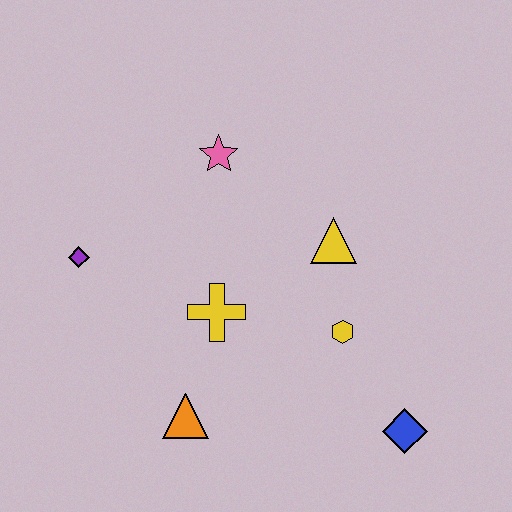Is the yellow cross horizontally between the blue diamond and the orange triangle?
Yes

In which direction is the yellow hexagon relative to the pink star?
The yellow hexagon is below the pink star.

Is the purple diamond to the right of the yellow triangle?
No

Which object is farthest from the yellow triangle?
The purple diamond is farthest from the yellow triangle.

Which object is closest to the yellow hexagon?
The yellow triangle is closest to the yellow hexagon.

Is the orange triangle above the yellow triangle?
No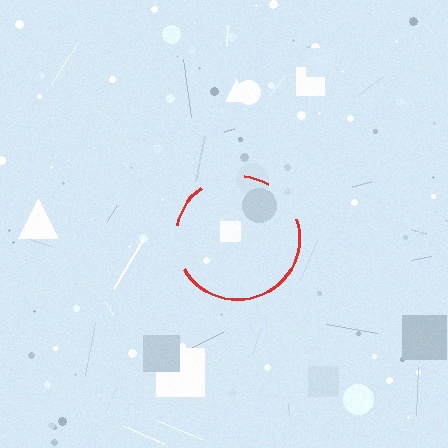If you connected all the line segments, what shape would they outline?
They would outline a circle.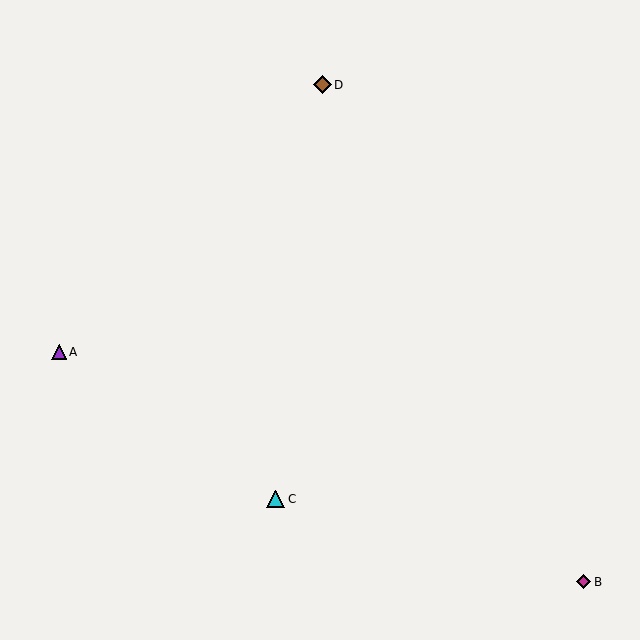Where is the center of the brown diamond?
The center of the brown diamond is at (323, 85).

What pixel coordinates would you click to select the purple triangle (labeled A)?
Click at (59, 352) to select the purple triangle A.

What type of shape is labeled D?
Shape D is a brown diamond.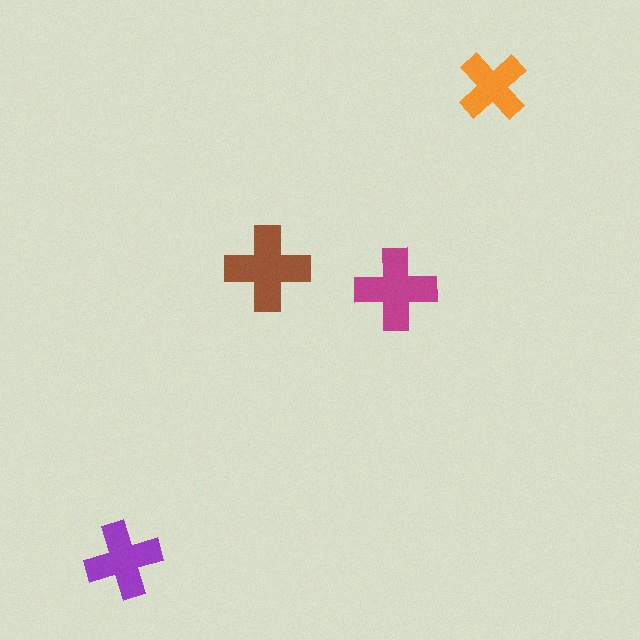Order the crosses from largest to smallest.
the brown one, the magenta one, the purple one, the orange one.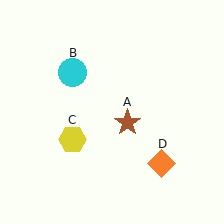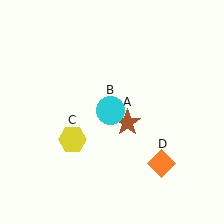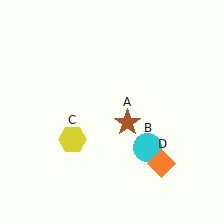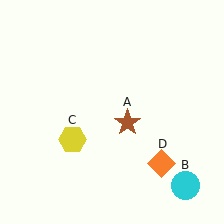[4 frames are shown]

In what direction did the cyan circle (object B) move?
The cyan circle (object B) moved down and to the right.